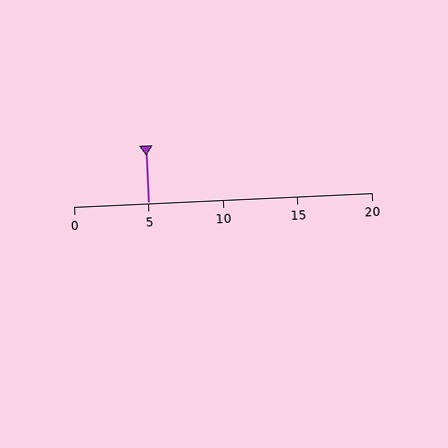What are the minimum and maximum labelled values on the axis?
The axis runs from 0 to 20.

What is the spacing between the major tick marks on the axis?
The major ticks are spaced 5 apart.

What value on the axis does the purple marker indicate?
The marker indicates approximately 5.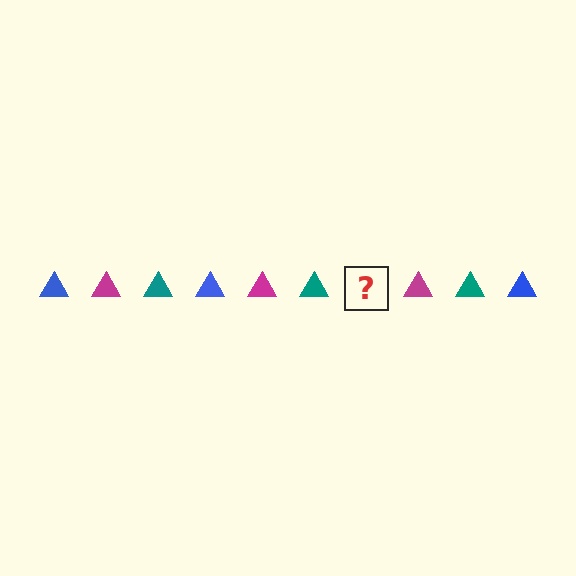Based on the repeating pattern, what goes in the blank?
The blank should be a blue triangle.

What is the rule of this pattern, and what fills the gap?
The rule is that the pattern cycles through blue, magenta, teal triangles. The gap should be filled with a blue triangle.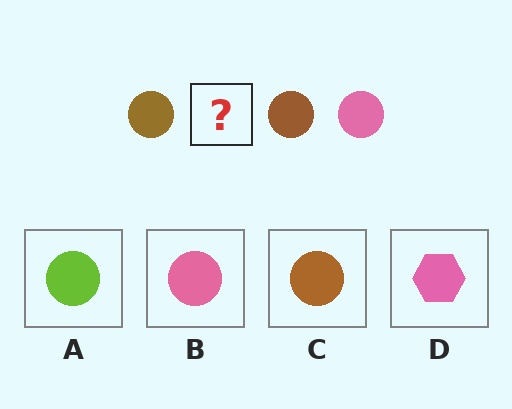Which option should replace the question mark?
Option B.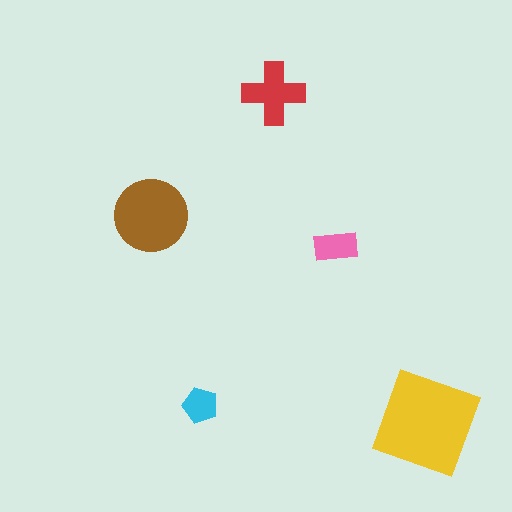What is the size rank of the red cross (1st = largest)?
3rd.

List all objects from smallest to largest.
The cyan pentagon, the pink rectangle, the red cross, the brown circle, the yellow square.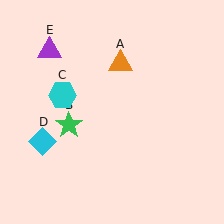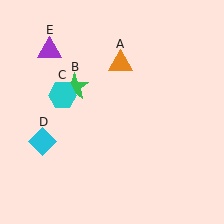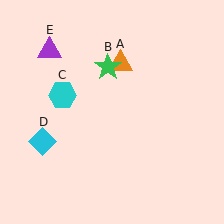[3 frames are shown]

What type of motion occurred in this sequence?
The green star (object B) rotated clockwise around the center of the scene.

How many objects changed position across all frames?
1 object changed position: green star (object B).